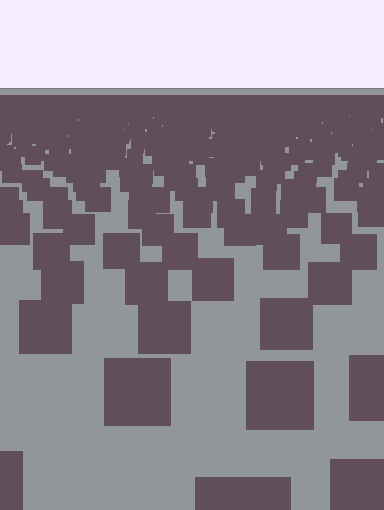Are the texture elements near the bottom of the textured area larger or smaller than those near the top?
Larger. Near the bottom, elements are closer to the viewer and appear at a bigger on-screen size.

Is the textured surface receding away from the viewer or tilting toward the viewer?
The surface is receding away from the viewer. Texture elements get smaller and denser toward the top.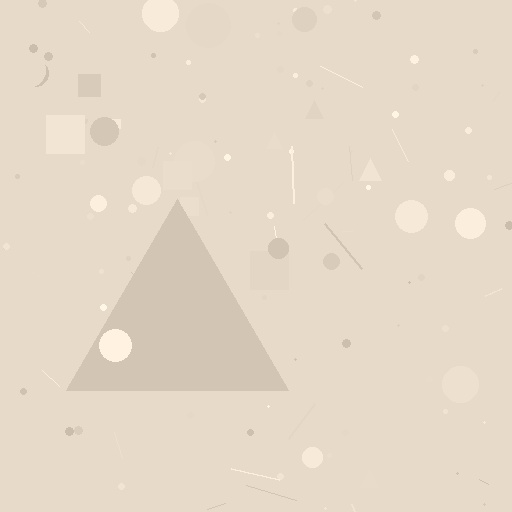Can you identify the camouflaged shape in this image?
The camouflaged shape is a triangle.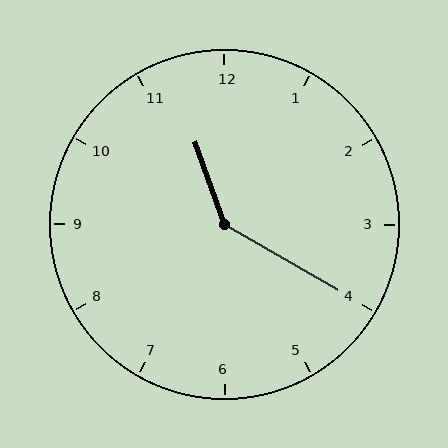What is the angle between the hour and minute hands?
Approximately 140 degrees.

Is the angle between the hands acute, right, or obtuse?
It is obtuse.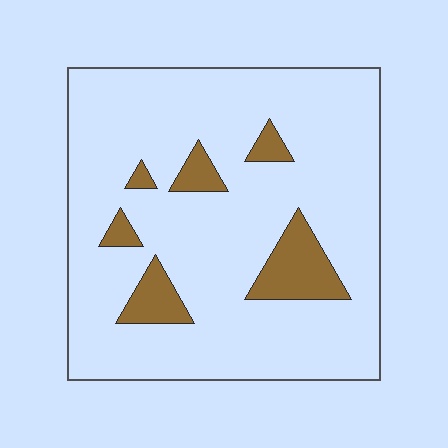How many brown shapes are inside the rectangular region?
6.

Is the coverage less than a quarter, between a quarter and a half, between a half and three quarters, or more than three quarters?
Less than a quarter.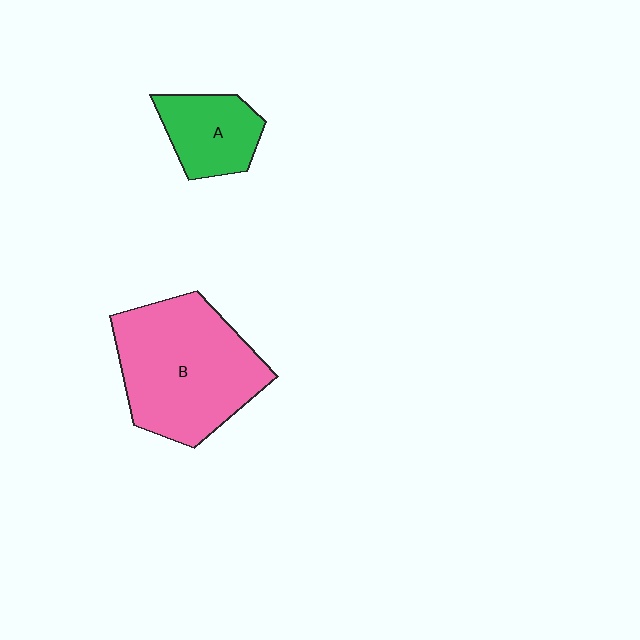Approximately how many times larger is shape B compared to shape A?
Approximately 2.3 times.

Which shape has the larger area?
Shape B (pink).